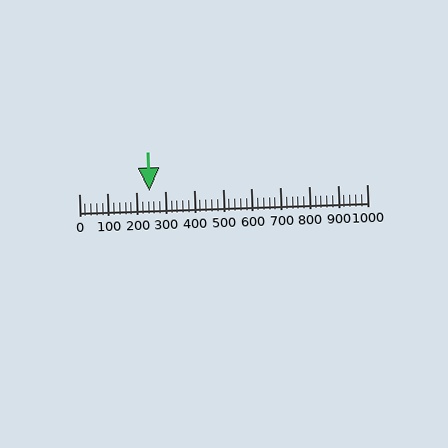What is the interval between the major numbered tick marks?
The major tick marks are spaced 100 units apart.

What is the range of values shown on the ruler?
The ruler shows values from 0 to 1000.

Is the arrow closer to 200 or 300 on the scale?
The arrow is closer to 200.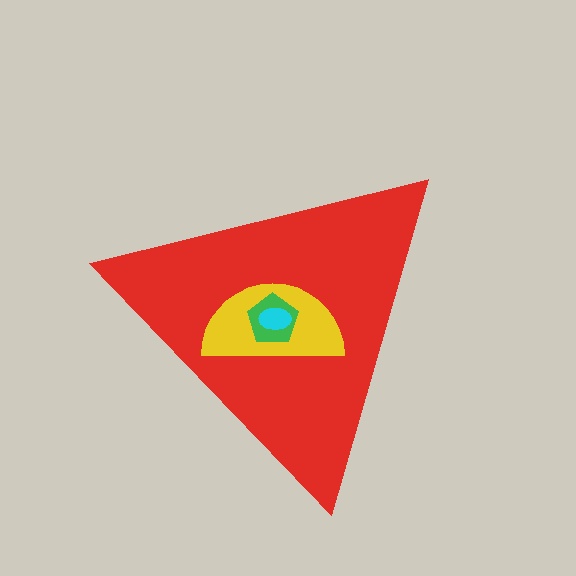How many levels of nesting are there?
4.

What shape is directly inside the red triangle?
The yellow semicircle.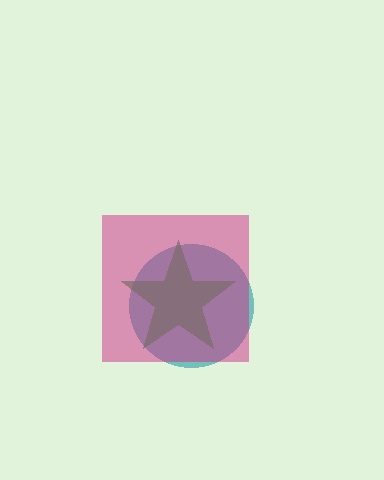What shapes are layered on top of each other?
The layered shapes are: a teal circle, a green star, a magenta square.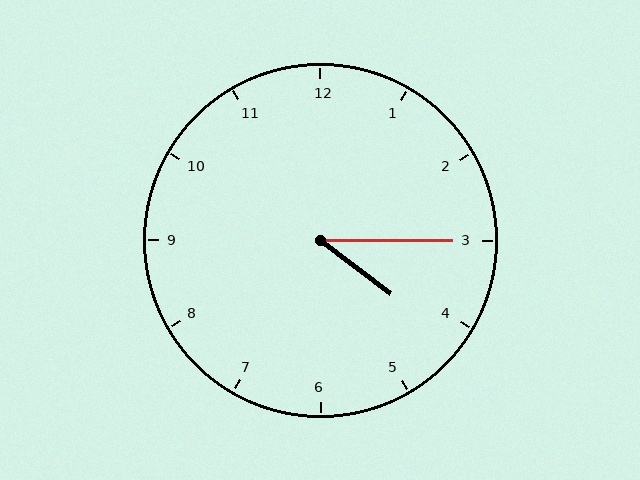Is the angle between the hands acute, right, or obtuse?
It is acute.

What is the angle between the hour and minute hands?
Approximately 38 degrees.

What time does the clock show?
4:15.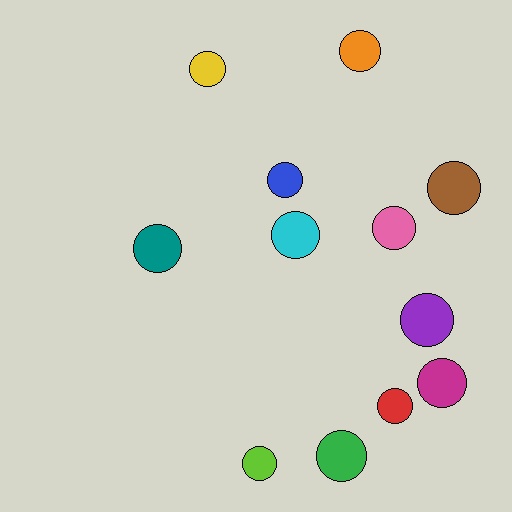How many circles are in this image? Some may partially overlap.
There are 12 circles.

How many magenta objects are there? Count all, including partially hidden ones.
There is 1 magenta object.